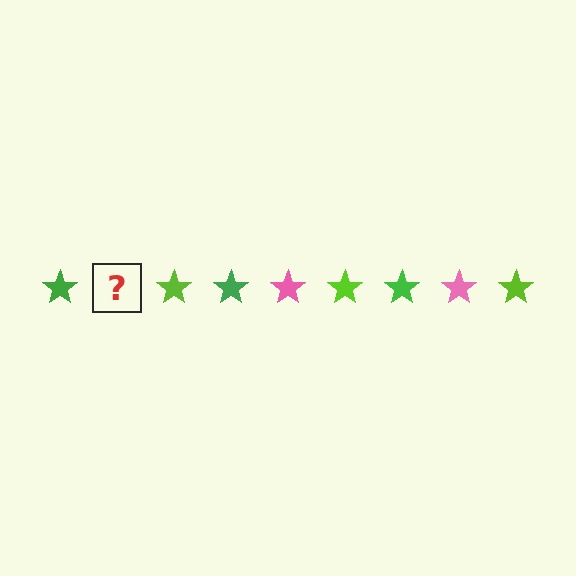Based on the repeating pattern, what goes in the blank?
The blank should be a pink star.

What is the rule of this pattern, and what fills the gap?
The rule is that the pattern cycles through green, pink, lime stars. The gap should be filled with a pink star.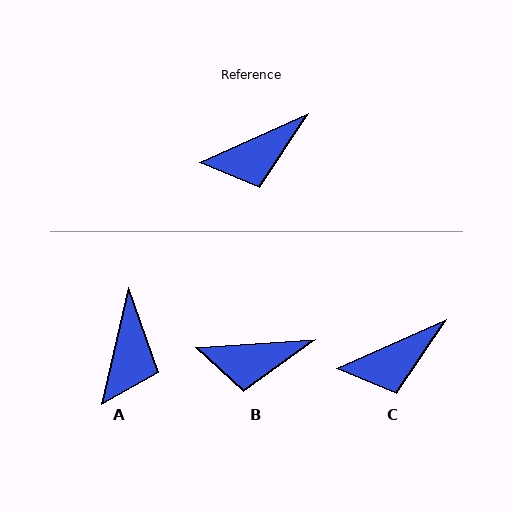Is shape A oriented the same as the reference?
No, it is off by about 53 degrees.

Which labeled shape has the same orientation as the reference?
C.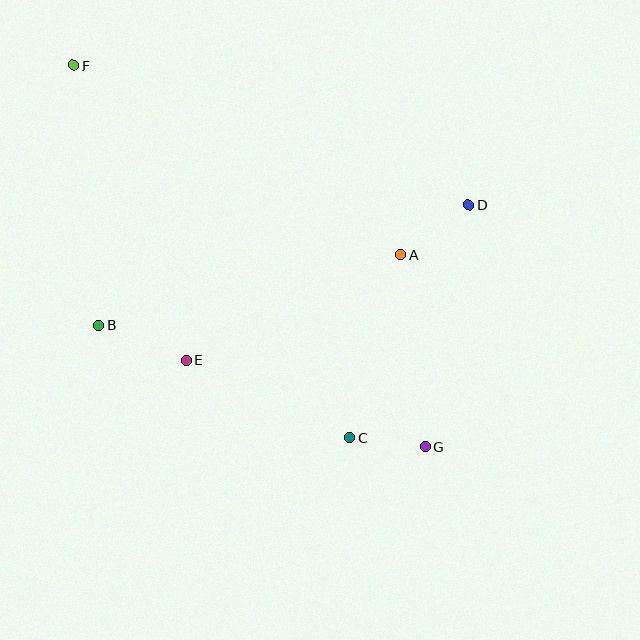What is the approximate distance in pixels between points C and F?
The distance between C and F is approximately 464 pixels.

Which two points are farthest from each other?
Points F and G are farthest from each other.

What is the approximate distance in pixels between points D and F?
The distance between D and F is approximately 419 pixels.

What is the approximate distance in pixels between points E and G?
The distance between E and G is approximately 254 pixels.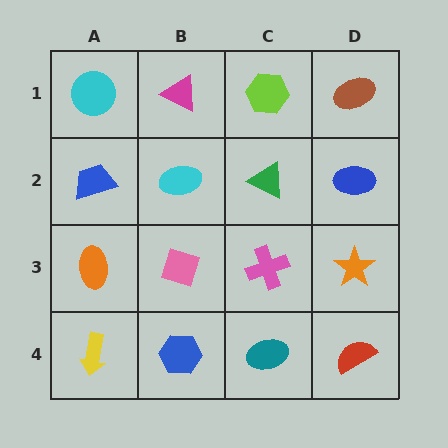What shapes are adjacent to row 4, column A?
An orange ellipse (row 3, column A), a blue hexagon (row 4, column B).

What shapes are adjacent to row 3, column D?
A blue ellipse (row 2, column D), a red semicircle (row 4, column D), a pink cross (row 3, column C).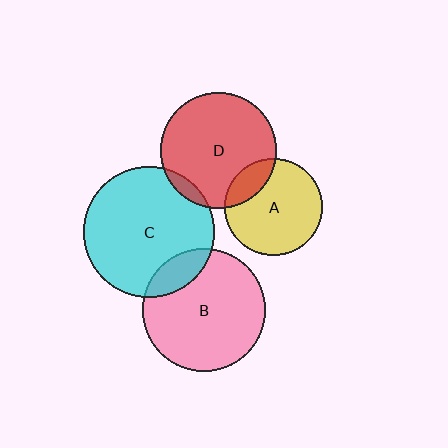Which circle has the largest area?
Circle C (cyan).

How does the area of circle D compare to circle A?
Approximately 1.4 times.